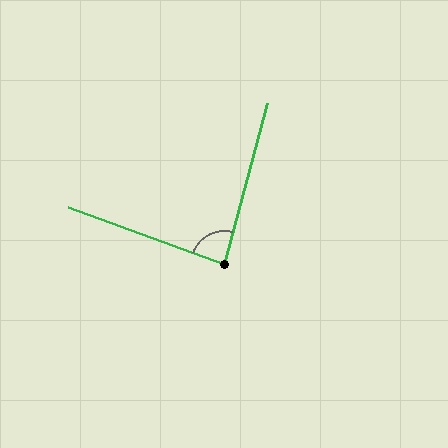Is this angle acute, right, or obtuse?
It is acute.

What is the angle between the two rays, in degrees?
Approximately 85 degrees.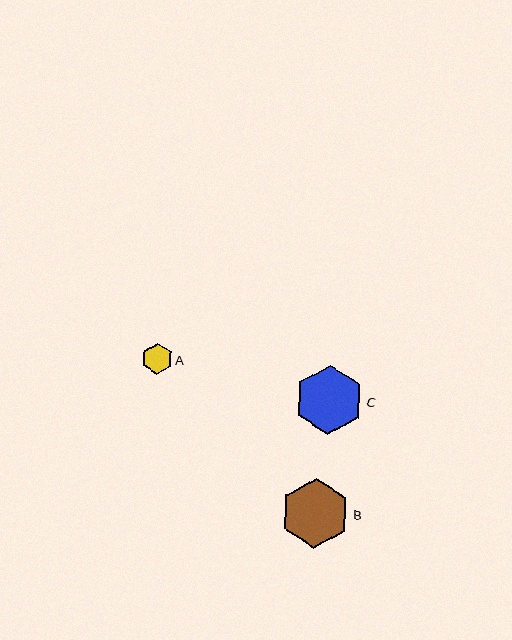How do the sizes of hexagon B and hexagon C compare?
Hexagon B and hexagon C are approximately the same size.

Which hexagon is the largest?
Hexagon B is the largest with a size of approximately 69 pixels.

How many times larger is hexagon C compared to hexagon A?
Hexagon C is approximately 2.2 times the size of hexagon A.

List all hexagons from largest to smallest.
From largest to smallest: B, C, A.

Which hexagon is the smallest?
Hexagon A is the smallest with a size of approximately 31 pixels.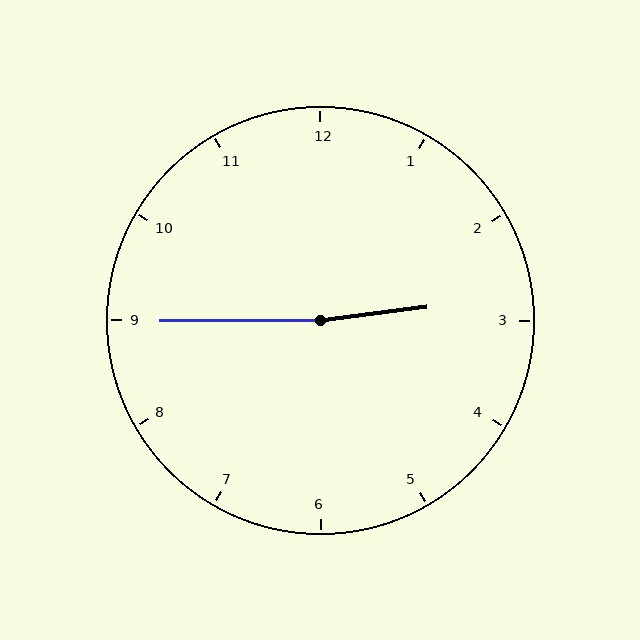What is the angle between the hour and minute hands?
Approximately 172 degrees.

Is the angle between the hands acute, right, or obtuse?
It is obtuse.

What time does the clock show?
2:45.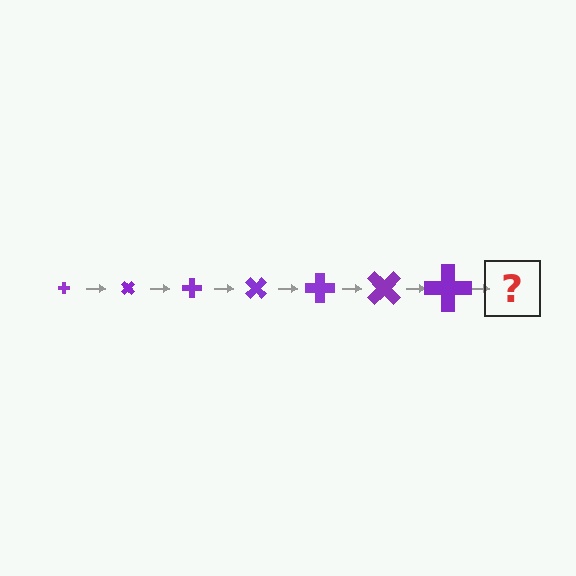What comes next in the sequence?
The next element should be a cross, larger than the previous one and rotated 315 degrees from the start.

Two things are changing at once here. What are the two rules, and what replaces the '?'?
The two rules are that the cross grows larger each step and it rotates 45 degrees each step. The '?' should be a cross, larger than the previous one and rotated 315 degrees from the start.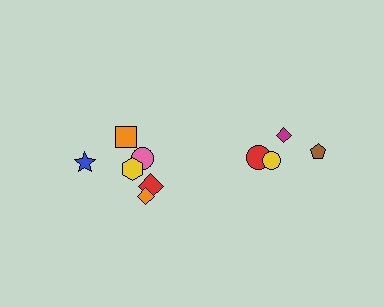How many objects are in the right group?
There are 4 objects.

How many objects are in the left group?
There are 6 objects.